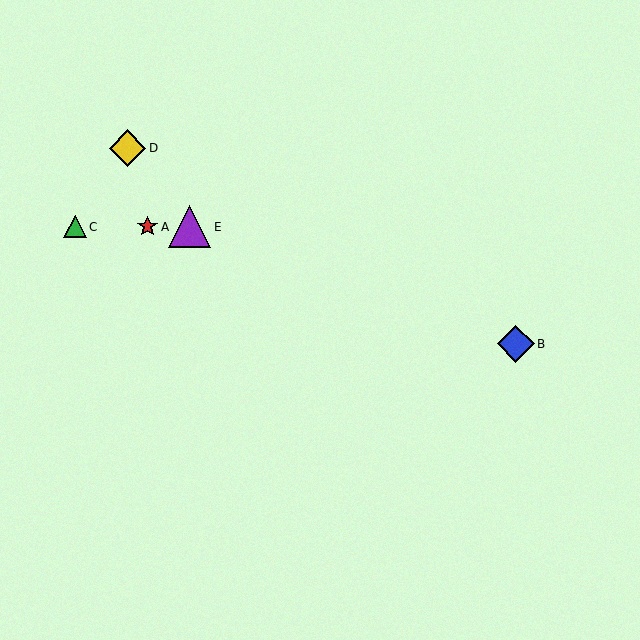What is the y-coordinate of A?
Object A is at y≈227.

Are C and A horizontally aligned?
Yes, both are at y≈227.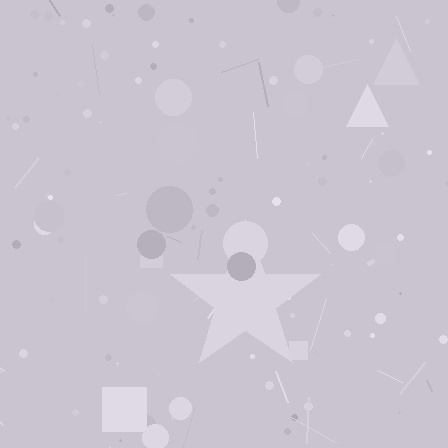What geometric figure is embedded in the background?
A star is embedded in the background.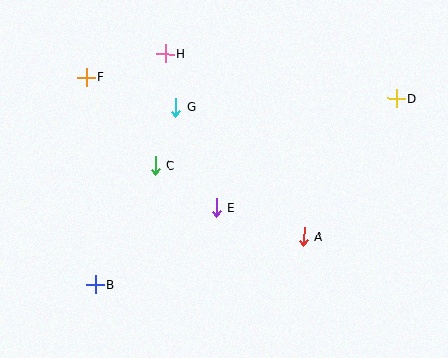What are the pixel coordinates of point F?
Point F is at (86, 77).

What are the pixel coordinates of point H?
Point H is at (165, 54).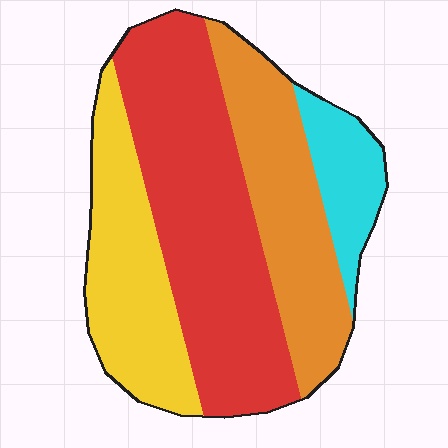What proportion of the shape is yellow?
Yellow takes up between a sixth and a third of the shape.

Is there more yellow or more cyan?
Yellow.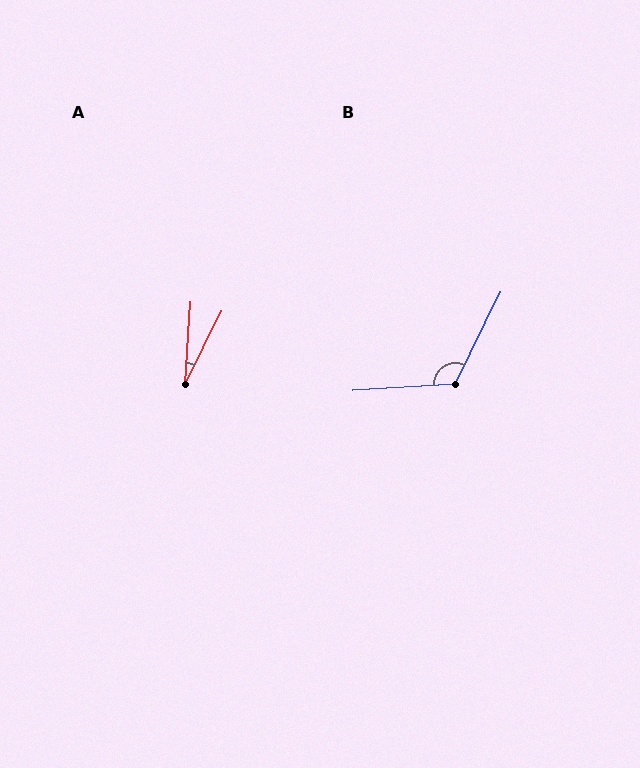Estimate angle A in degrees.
Approximately 22 degrees.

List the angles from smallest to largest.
A (22°), B (120°).